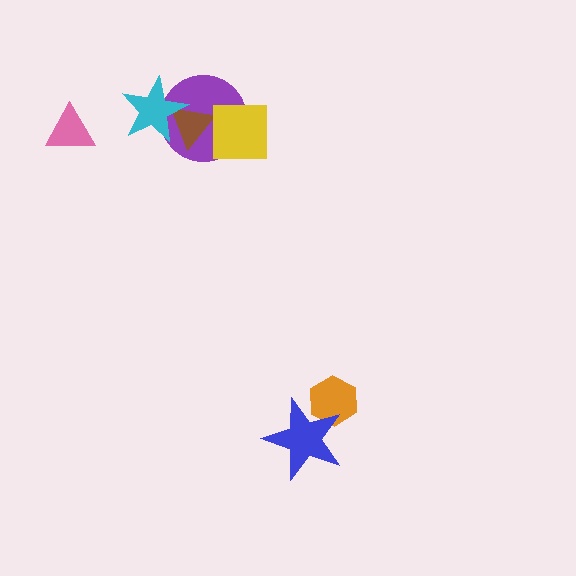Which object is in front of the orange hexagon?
The blue star is in front of the orange hexagon.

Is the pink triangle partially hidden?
No, no other shape covers it.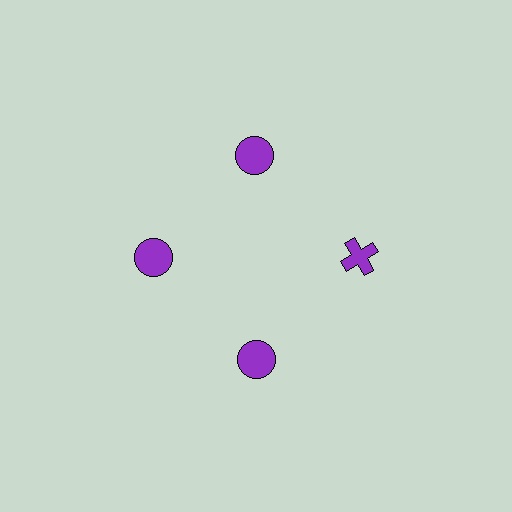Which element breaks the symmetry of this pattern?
The purple cross at roughly the 3 o'clock position breaks the symmetry. All other shapes are purple circles.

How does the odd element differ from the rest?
It has a different shape: cross instead of circle.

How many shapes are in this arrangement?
There are 4 shapes arranged in a ring pattern.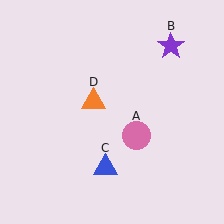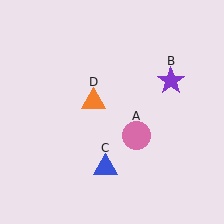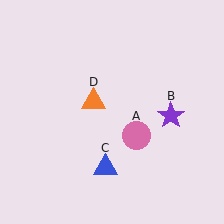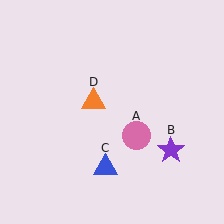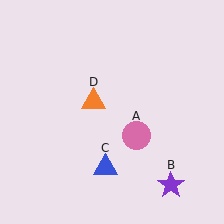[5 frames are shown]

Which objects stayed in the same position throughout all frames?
Pink circle (object A) and blue triangle (object C) and orange triangle (object D) remained stationary.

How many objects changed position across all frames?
1 object changed position: purple star (object B).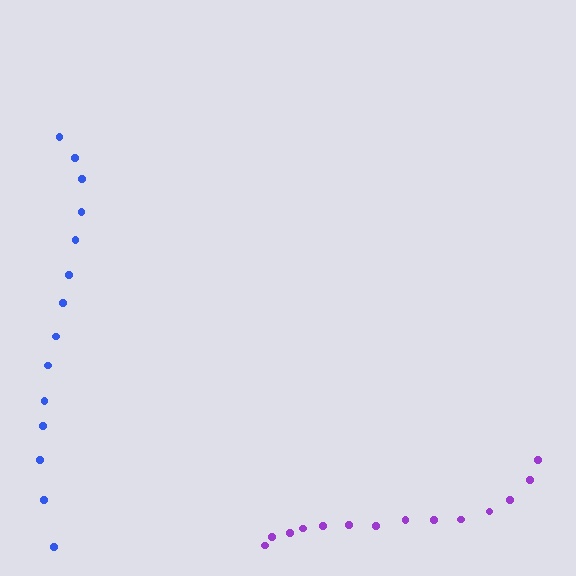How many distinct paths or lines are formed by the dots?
There are 2 distinct paths.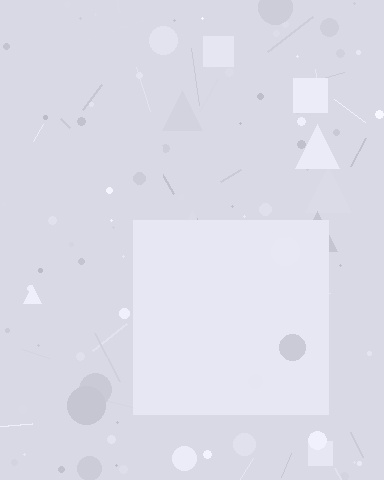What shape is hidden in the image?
A square is hidden in the image.